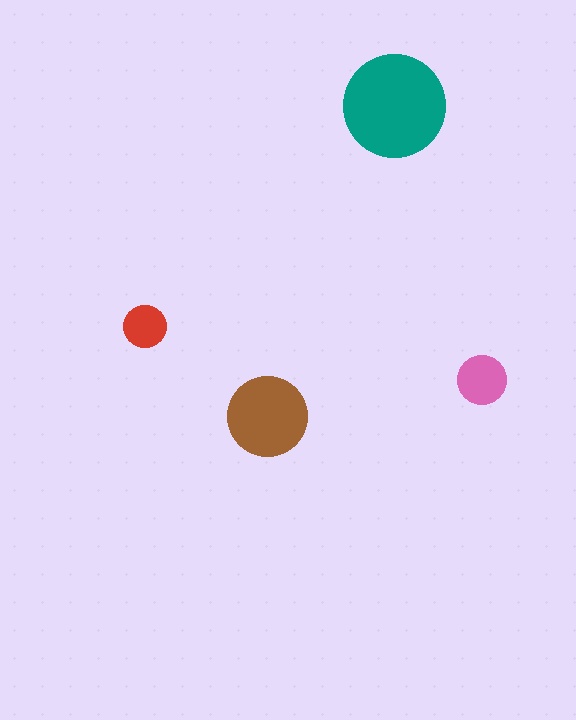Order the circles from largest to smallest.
the teal one, the brown one, the pink one, the red one.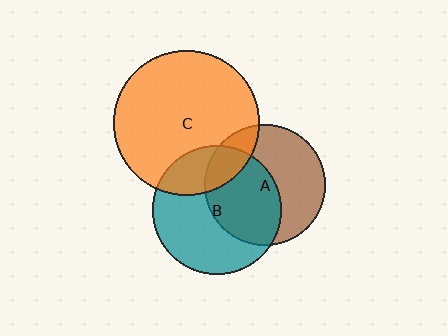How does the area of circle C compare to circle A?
Approximately 1.5 times.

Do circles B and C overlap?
Yes.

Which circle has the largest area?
Circle C (orange).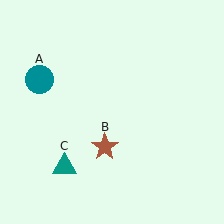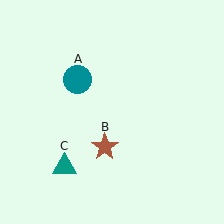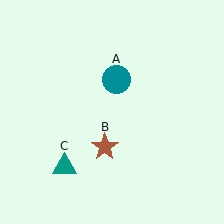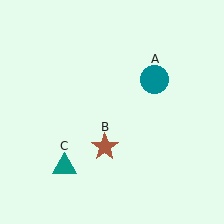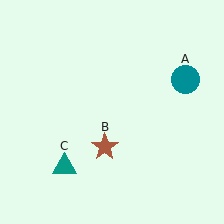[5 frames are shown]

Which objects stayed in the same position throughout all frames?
Brown star (object B) and teal triangle (object C) remained stationary.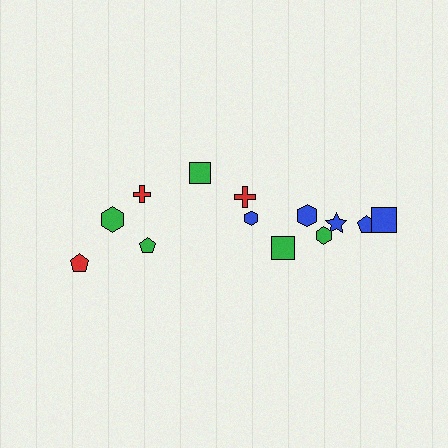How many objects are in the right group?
There are 8 objects.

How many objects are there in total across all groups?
There are 13 objects.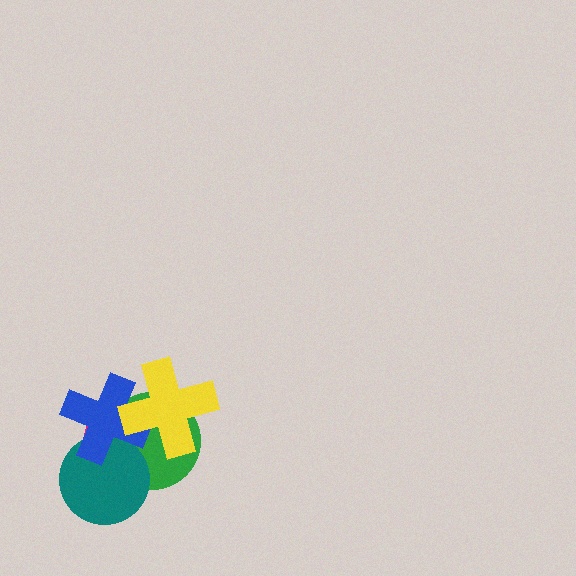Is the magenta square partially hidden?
Yes, it is partially covered by another shape.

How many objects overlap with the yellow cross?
3 objects overlap with the yellow cross.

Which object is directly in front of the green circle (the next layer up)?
The teal circle is directly in front of the green circle.